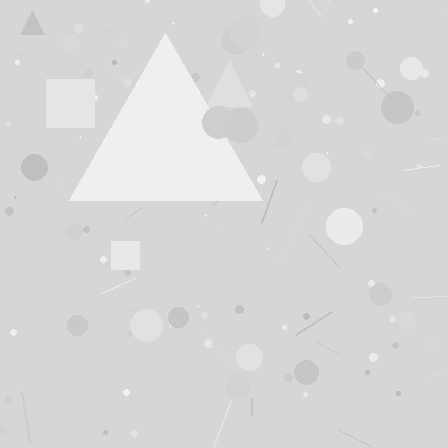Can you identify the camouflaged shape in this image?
The camouflaged shape is a triangle.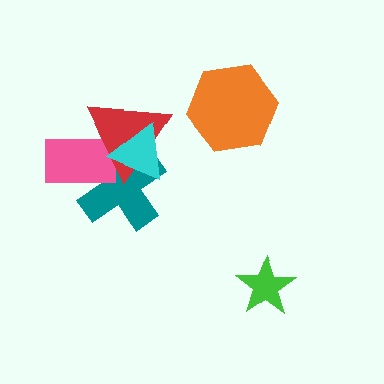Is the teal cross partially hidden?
Yes, it is partially covered by another shape.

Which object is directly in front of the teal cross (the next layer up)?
The pink rectangle is directly in front of the teal cross.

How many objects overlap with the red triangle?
3 objects overlap with the red triangle.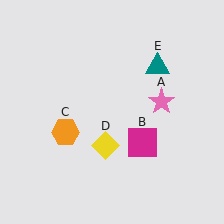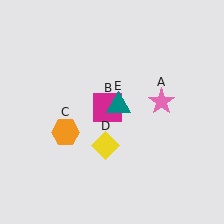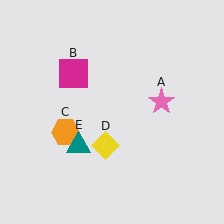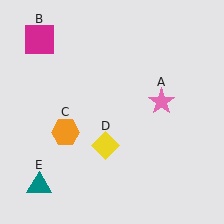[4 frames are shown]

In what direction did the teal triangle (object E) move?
The teal triangle (object E) moved down and to the left.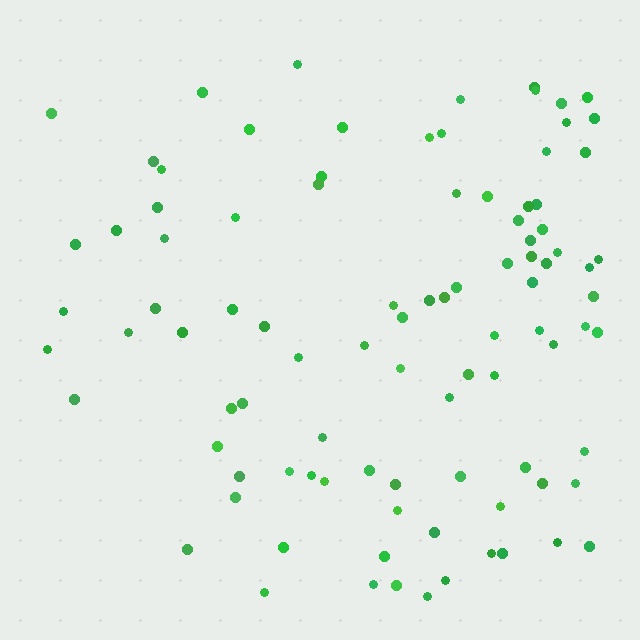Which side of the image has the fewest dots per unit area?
The left.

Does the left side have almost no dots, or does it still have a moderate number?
Still a moderate number, just noticeably fewer than the right.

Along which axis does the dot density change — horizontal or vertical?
Horizontal.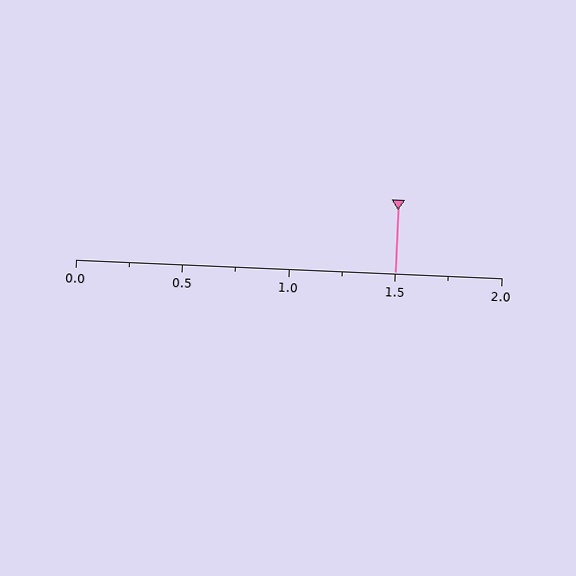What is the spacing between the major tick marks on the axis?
The major ticks are spaced 0.5 apart.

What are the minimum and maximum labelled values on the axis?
The axis runs from 0.0 to 2.0.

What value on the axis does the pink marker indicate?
The marker indicates approximately 1.5.